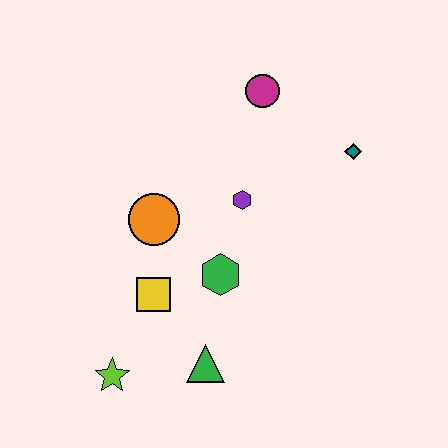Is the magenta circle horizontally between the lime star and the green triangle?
No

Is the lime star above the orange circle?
No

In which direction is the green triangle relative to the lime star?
The green triangle is to the right of the lime star.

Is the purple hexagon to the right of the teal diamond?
No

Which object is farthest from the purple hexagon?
The lime star is farthest from the purple hexagon.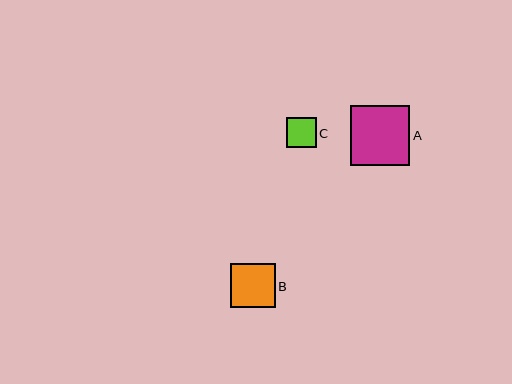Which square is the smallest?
Square C is the smallest with a size of approximately 30 pixels.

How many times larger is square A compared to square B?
Square A is approximately 1.3 times the size of square B.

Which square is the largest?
Square A is the largest with a size of approximately 59 pixels.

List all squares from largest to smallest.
From largest to smallest: A, B, C.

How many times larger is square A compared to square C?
Square A is approximately 2.0 times the size of square C.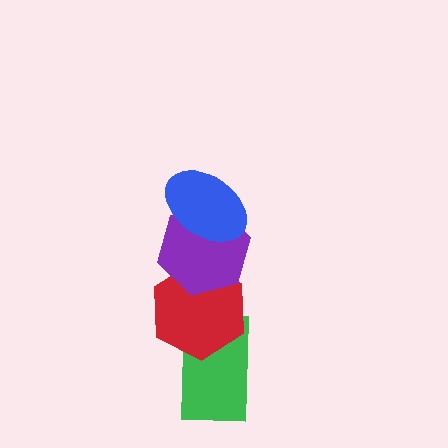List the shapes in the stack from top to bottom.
From top to bottom: the blue ellipse, the purple hexagon, the red hexagon, the green rectangle.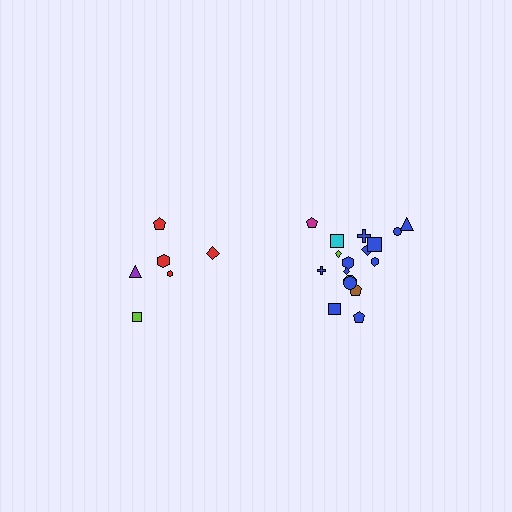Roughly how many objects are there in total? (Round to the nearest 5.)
Roughly 25 objects in total.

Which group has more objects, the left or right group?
The right group.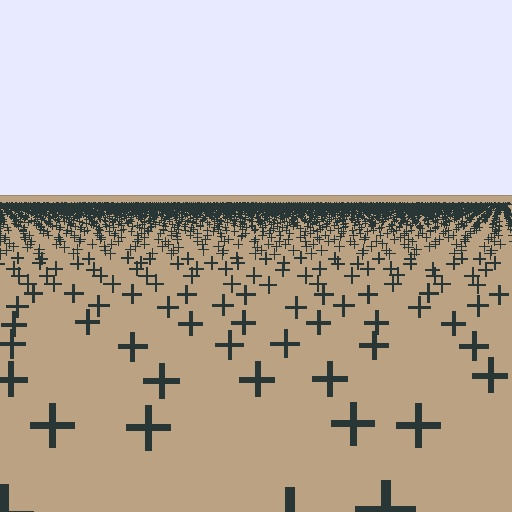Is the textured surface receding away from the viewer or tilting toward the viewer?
The surface is receding away from the viewer. Texture elements get smaller and denser toward the top.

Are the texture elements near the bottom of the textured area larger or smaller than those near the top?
Larger. Near the bottom, elements are closer to the viewer and appear at a bigger on-screen size.